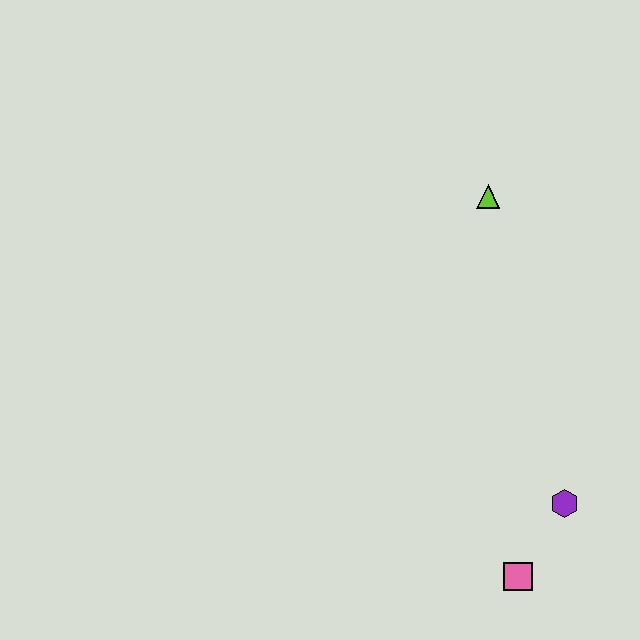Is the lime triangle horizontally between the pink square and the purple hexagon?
No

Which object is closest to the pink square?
The purple hexagon is closest to the pink square.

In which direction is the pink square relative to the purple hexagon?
The pink square is below the purple hexagon.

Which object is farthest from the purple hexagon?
The lime triangle is farthest from the purple hexagon.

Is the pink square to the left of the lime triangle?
No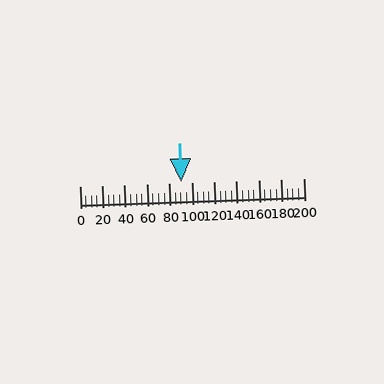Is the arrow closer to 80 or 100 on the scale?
The arrow is closer to 100.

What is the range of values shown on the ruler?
The ruler shows values from 0 to 200.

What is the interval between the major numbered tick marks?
The major tick marks are spaced 20 units apart.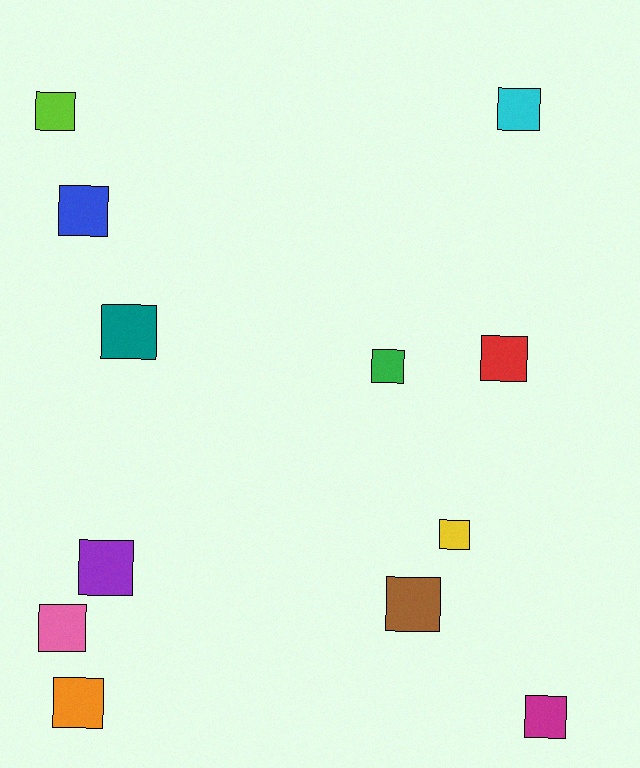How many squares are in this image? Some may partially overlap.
There are 12 squares.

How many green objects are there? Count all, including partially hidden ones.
There is 1 green object.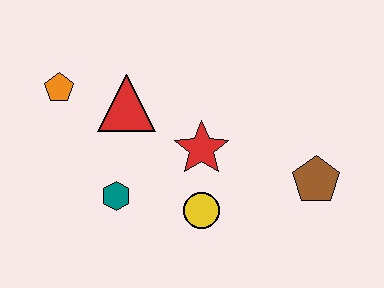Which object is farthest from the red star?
The orange pentagon is farthest from the red star.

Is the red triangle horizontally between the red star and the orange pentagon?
Yes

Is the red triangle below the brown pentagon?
No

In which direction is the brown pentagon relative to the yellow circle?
The brown pentagon is to the right of the yellow circle.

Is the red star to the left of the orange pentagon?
No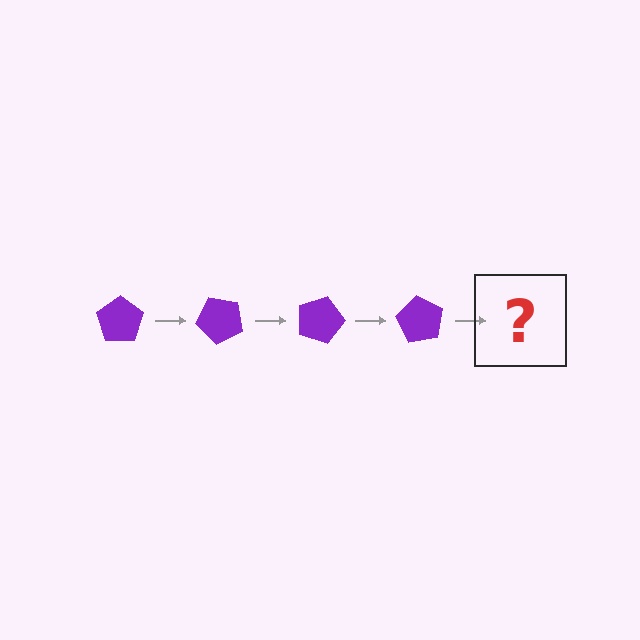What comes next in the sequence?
The next element should be a purple pentagon rotated 180 degrees.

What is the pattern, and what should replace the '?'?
The pattern is that the pentagon rotates 45 degrees each step. The '?' should be a purple pentagon rotated 180 degrees.